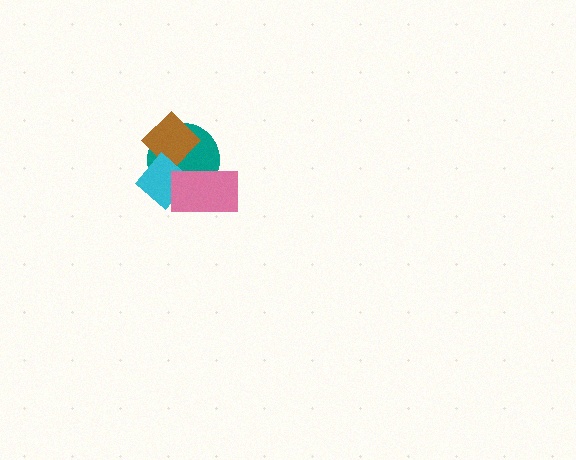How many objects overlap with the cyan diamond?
3 objects overlap with the cyan diamond.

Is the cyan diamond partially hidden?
Yes, it is partially covered by another shape.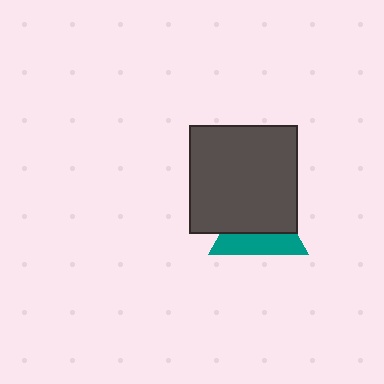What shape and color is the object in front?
The object in front is a dark gray square.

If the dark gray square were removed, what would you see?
You would see the complete teal triangle.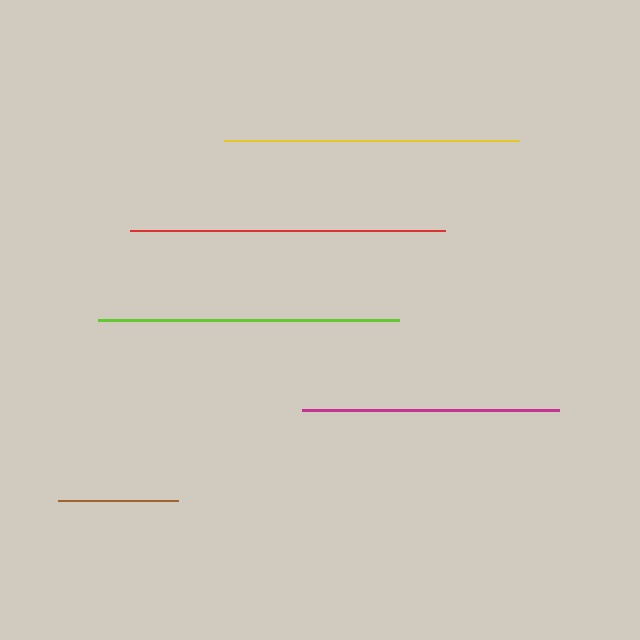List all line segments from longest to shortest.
From longest to shortest: red, lime, yellow, magenta, brown.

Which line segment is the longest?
The red line is the longest at approximately 315 pixels.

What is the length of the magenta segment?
The magenta segment is approximately 257 pixels long.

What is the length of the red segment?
The red segment is approximately 315 pixels long.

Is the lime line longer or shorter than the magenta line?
The lime line is longer than the magenta line.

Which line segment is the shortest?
The brown line is the shortest at approximately 120 pixels.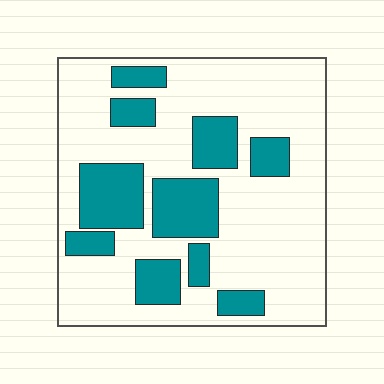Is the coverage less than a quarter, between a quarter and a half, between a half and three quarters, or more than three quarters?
Between a quarter and a half.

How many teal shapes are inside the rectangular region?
10.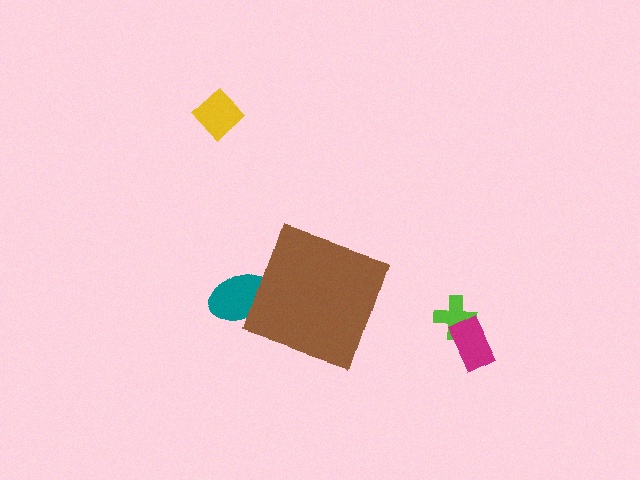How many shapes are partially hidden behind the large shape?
1 shape is partially hidden.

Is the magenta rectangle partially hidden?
No, the magenta rectangle is fully visible.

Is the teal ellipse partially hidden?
Yes, the teal ellipse is partially hidden behind the brown diamond.